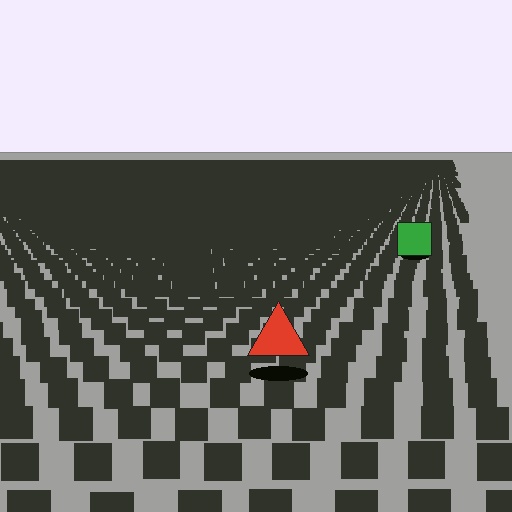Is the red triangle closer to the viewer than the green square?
Yes. The red triangle is closer — you can tell from the texture gradient: the ground texture is coarser near it.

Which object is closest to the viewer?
The red triangle is closest. The texture marks near it are larger and more spread out.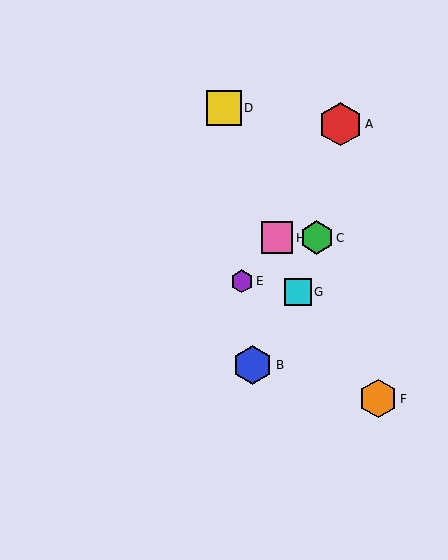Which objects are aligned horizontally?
Objects C, H are aligned horizontally.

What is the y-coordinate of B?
Object B is at y≈365.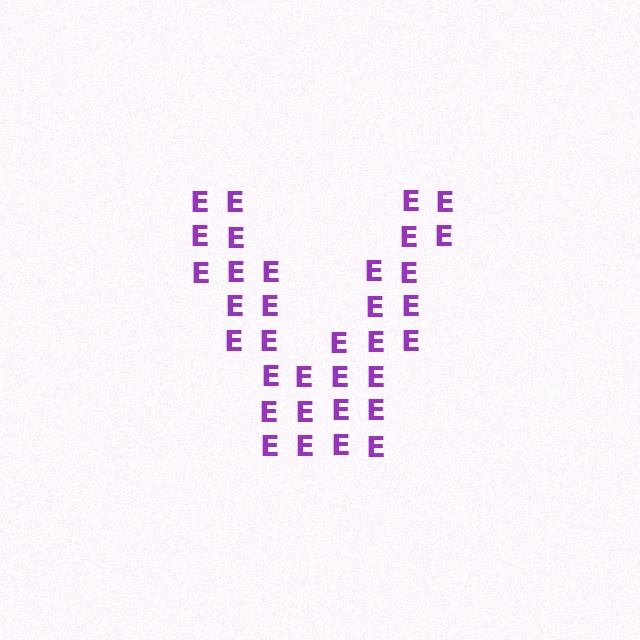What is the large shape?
The large shape is the letter V.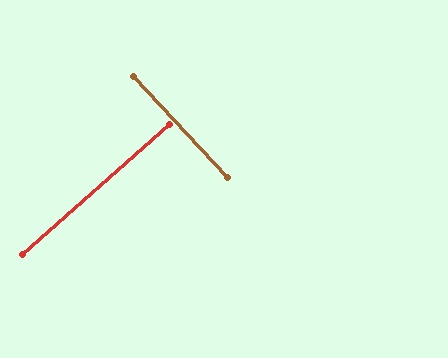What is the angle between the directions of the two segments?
Approximately 89 degrees.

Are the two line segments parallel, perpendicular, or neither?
Perpendicular — they meet at approximately 89°.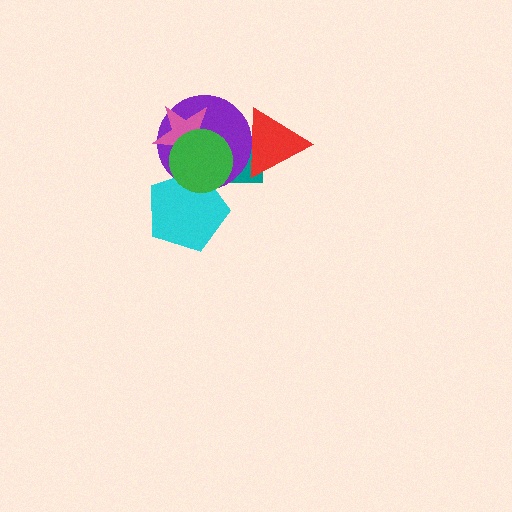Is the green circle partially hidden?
No, no other shape covers it.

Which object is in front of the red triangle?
The purple circle is in front of the red triangle.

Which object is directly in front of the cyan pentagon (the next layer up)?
The purple circle is directly in front of the cyan pentagon.